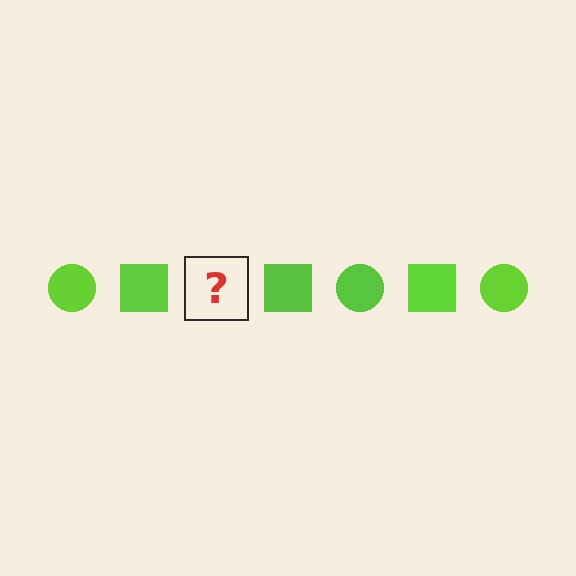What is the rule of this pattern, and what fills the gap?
The rule is that the pattern cycles through circle, square shapes in lime. The gap should be filled with a lime circle.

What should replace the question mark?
The question mark should be replaced with a lime circle.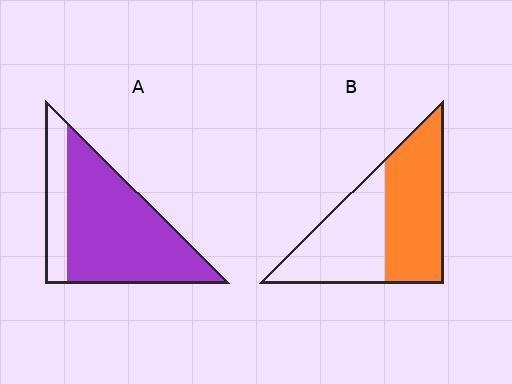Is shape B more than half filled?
Roughly half.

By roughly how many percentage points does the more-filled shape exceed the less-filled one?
By roughly 25 percentage points (A over B).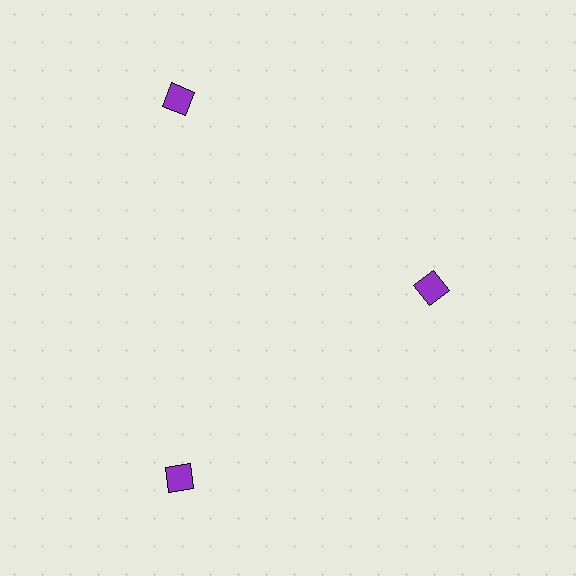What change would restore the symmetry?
The symmetry would be restored by moving it outward, back onto the ring so that all 3 diamonds sit at equal angles and equal distance from the center.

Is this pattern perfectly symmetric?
No. The 3 purple diamonds are arranged in a ring, but one element near the 3 o'clock position is pulled inward toward the center, breaking the 3-fold rotational symmetry.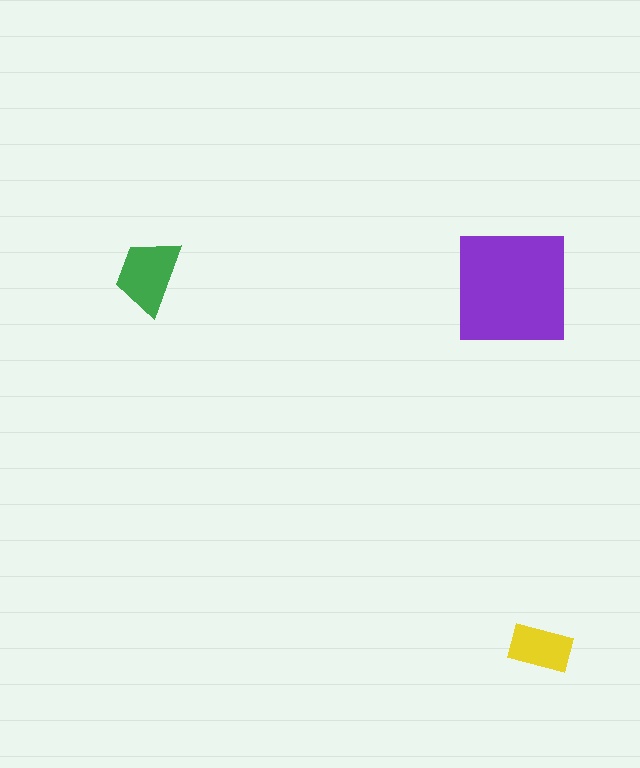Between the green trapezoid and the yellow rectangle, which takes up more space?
The green trapezoid.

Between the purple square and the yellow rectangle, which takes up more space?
The purple square.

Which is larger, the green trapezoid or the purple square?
The purple square.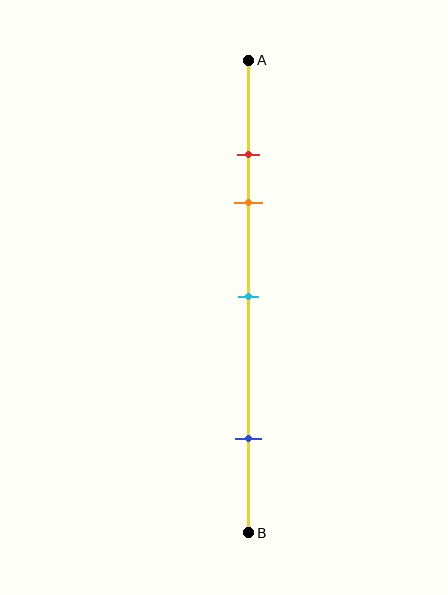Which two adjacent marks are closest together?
The red and orange marks are the closest adjacent pair.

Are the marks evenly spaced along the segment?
No, the marks are not evenly spaced.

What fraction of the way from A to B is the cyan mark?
The cyan mark is approximately 50% (0.5) of the way from A to B.